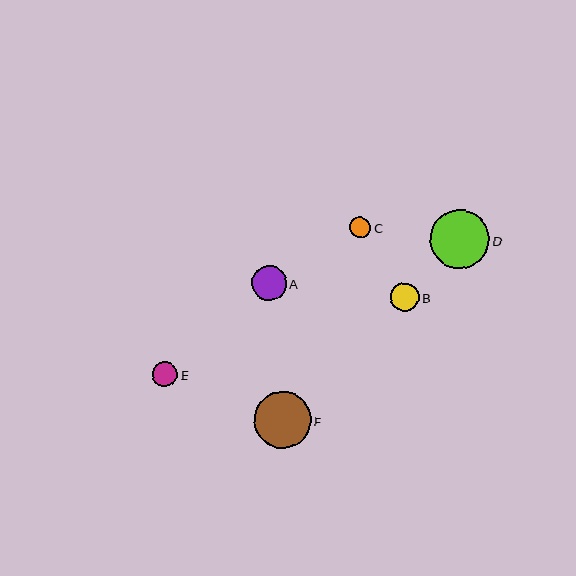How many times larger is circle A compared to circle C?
Circle A is approximately 1.6 times the size of circle C.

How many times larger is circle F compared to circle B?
Circle F is approximately 2.0 times the size of circle B.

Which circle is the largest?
Circle D is the largest with a size of approximately 59 pixels.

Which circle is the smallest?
Circle C is the smallest with a size of approximately 21 pixels.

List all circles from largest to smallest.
From largest to smallest: D, F, A, B, E, C.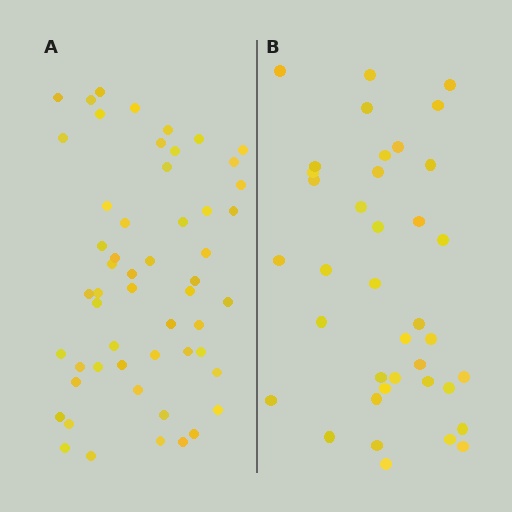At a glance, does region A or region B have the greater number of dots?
Region A (the left region) has more dots.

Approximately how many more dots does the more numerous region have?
Region A has approximately 15 more dots than region B.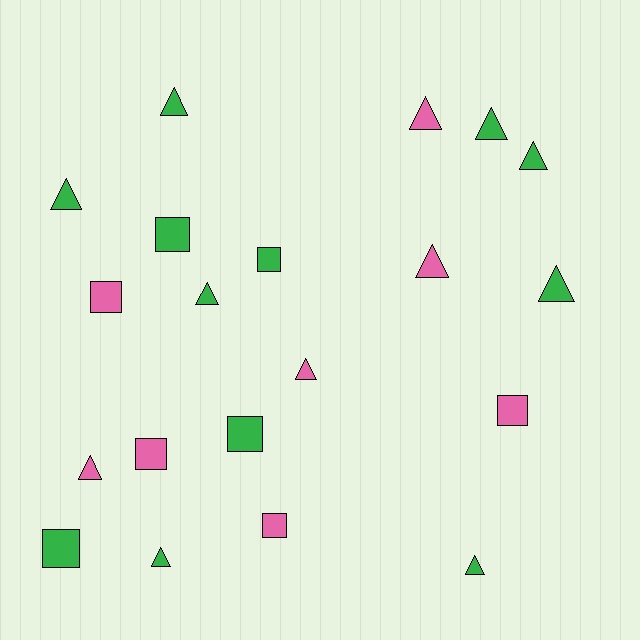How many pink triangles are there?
There are 4 pink triangles.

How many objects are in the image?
There are 20 objects.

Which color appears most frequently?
Green, with 12 objects.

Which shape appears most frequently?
Triangle, with 12 objects.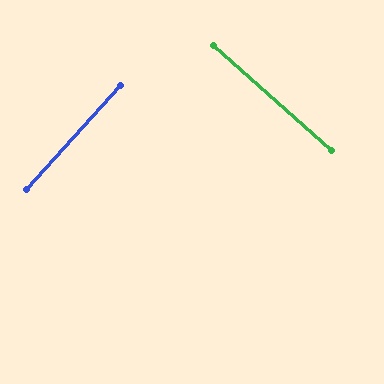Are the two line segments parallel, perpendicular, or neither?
Perpendicular — they meet at approximately 89°.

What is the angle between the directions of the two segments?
Approximately 89 degrees.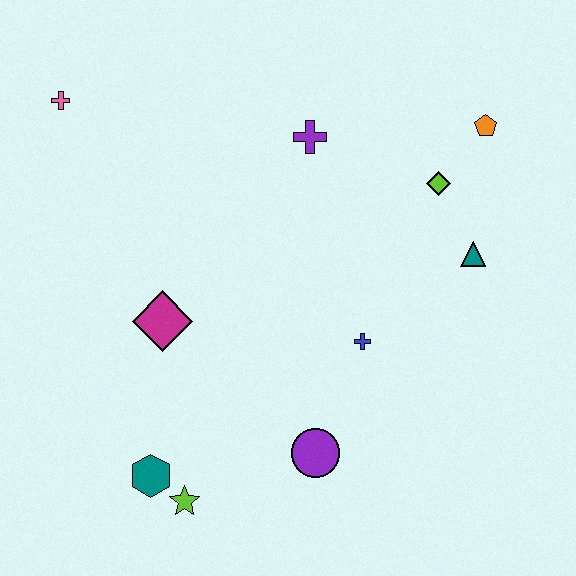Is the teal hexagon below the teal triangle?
Yes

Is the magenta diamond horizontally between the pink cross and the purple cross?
Yes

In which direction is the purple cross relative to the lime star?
The purple cross is above the lime star.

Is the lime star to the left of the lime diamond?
Yes